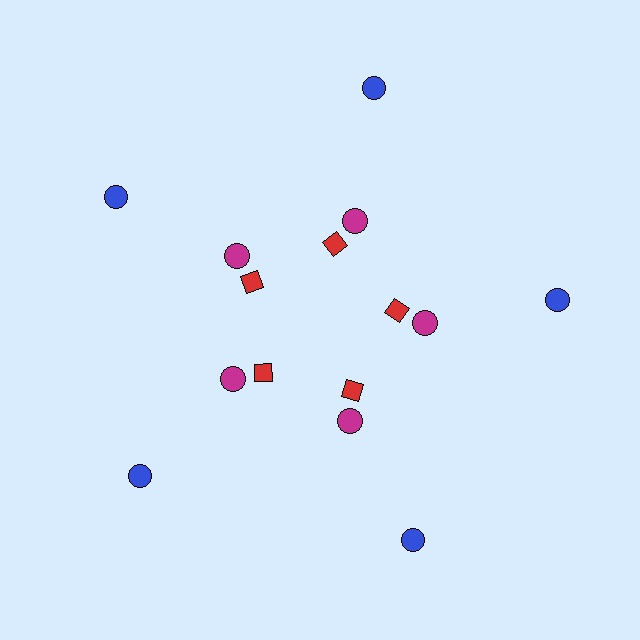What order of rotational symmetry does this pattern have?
This pattern has 5-fold rotational symmetry.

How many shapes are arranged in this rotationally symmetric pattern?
There are 15 shapes, arranged in 5 groups of 3.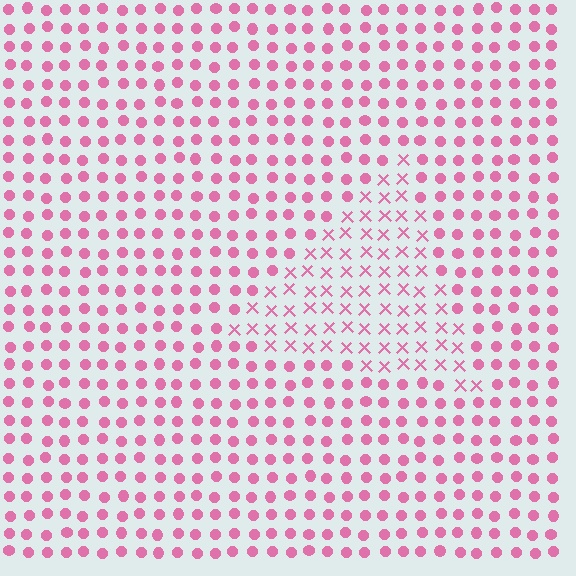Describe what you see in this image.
The image is filled with small pink elements arranged in a uniform grid. A triangle-shaped region contains X marks, while the surrounding area contains circles. The boundary is defined purely by the change in element shape.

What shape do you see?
I see a triangle.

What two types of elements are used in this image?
The image uses X marks inside the triangle region and circles outside it.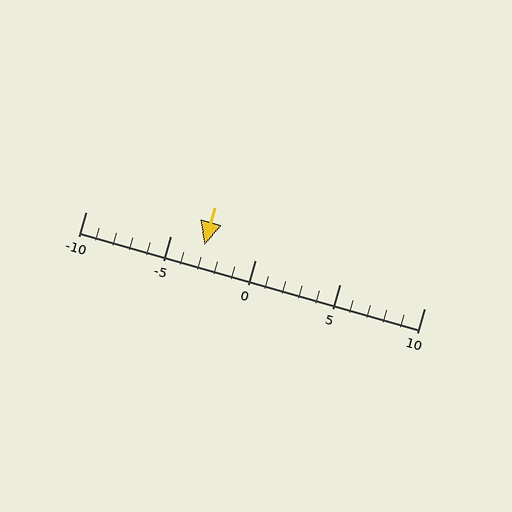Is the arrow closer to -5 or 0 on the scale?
The arrow is closer to -5.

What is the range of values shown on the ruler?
The ruler shows values from -10 to 10.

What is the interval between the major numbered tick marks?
The major tick marks are spaced 5 units apart.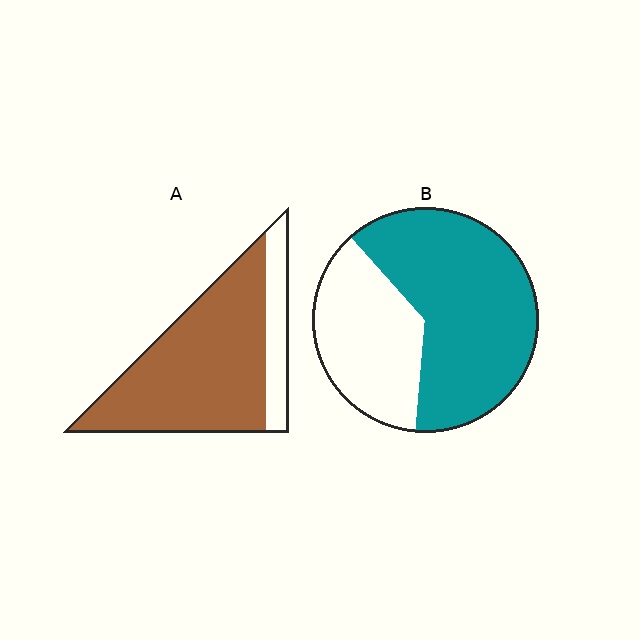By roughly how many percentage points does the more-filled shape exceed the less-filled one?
By roughly 15 percentage points (A over B).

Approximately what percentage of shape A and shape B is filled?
A is approximately 80% and B is approximately 65%.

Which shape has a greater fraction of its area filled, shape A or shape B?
Shape A.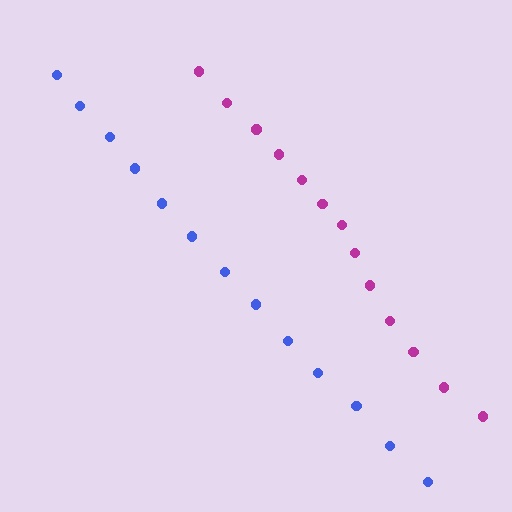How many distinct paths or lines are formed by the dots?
There are 2 distinct paths.